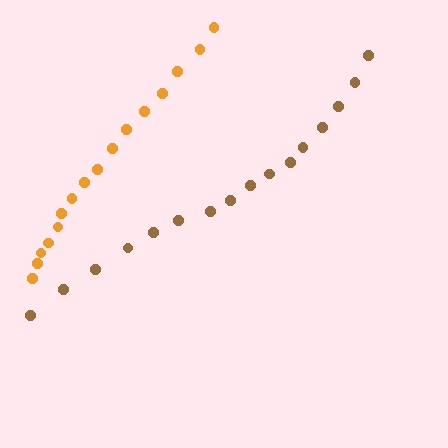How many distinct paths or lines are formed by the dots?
There are 2 distinct paths.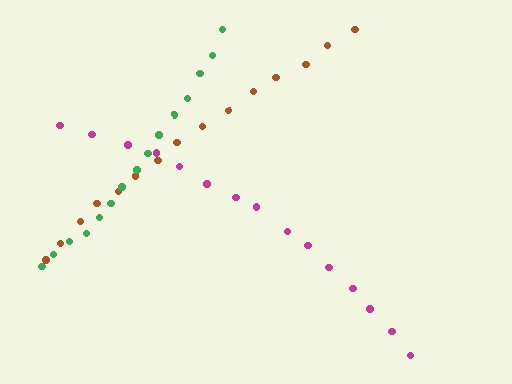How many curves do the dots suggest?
There are 3 distinct paths.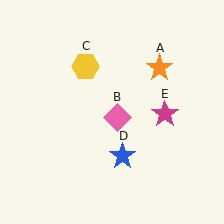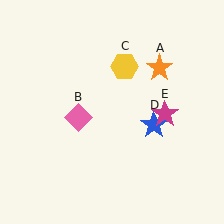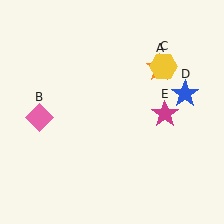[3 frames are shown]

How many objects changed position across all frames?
3 objects changed position: pink diamond (object B), yellow hexagon (object C), blue star (object D).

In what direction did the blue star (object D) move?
The blue star (object D) moved up and to the right.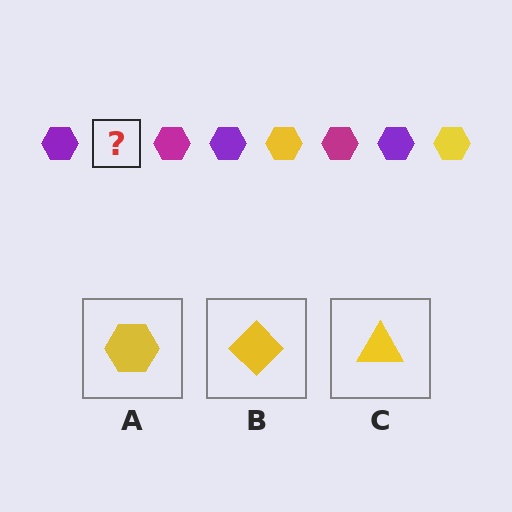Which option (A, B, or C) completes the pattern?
A.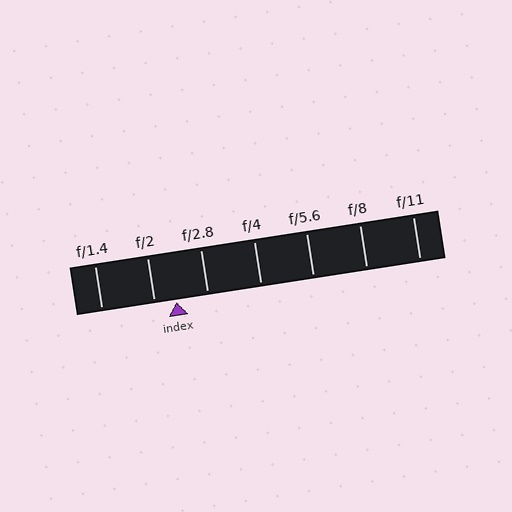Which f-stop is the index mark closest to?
The index mark is closest to f/2.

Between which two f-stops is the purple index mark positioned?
The index mark is between f/2 and f/2.8.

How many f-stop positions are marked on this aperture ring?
There are 7 f-stop positions marked.